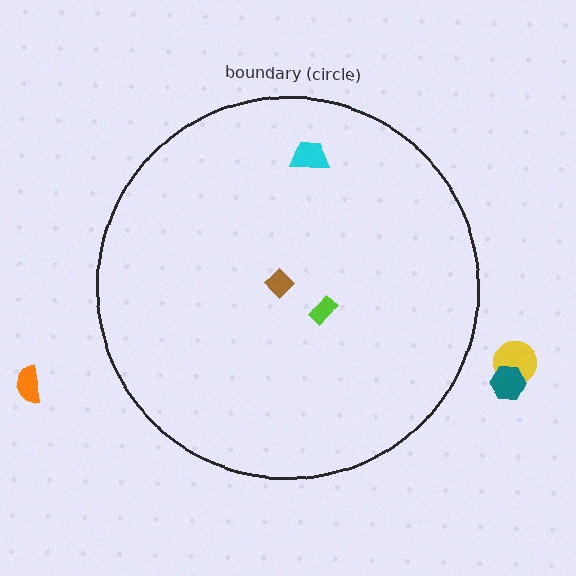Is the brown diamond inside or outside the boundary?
Inside.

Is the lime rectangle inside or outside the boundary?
Inside.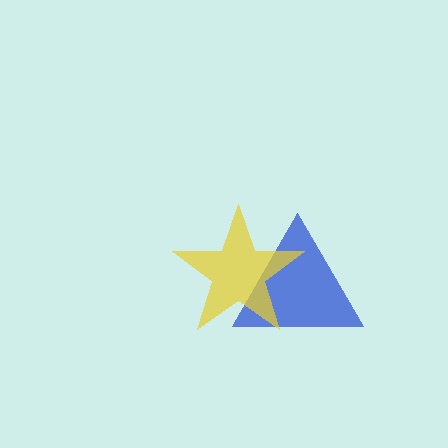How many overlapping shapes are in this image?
There are 2 overlapping shapes in the image.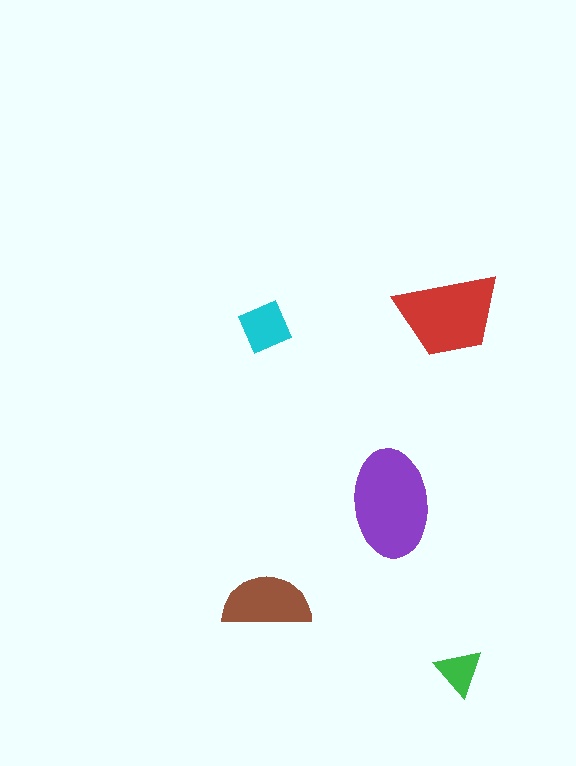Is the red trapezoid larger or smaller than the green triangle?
Larger.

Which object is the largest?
The purple ellipse.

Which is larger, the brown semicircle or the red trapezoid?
The red trapezoid.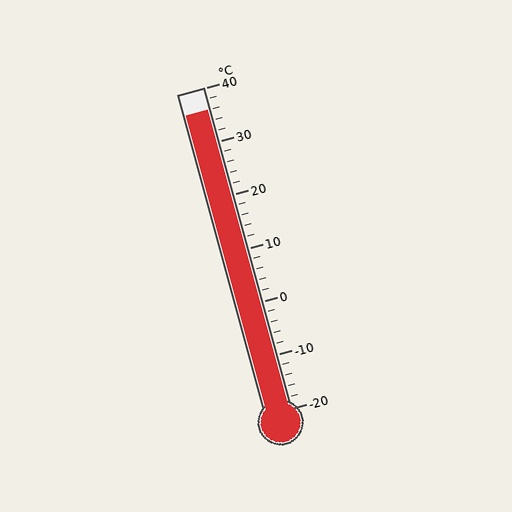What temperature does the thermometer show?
The thermometer shows approximately 36°C.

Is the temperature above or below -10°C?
The temperature is above -10°C.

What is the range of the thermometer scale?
The thermometer scale ranges from -20°C to 40°C.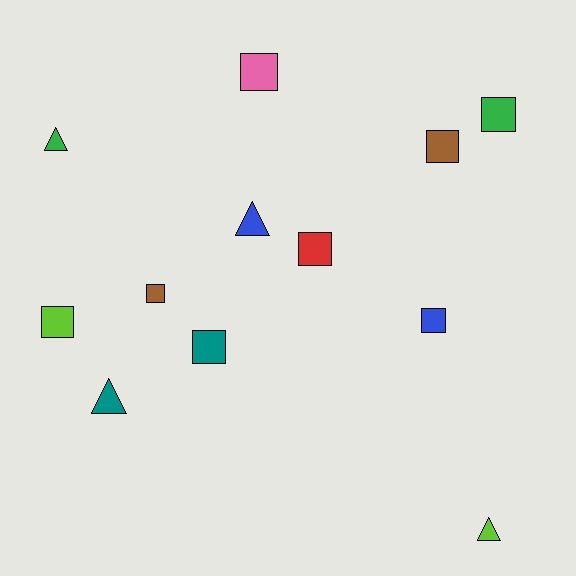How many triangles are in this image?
There are 4 triangles.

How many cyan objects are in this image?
There are no cyan objects.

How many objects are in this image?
There are 12 objects.